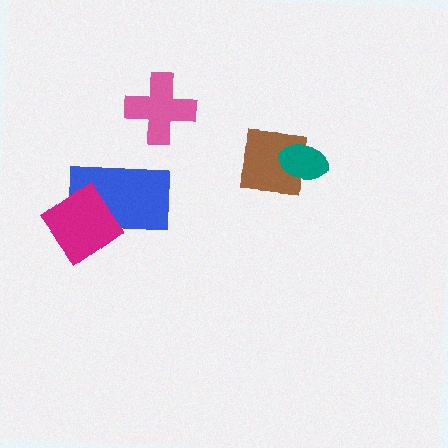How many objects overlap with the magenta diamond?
1 object overlaps with the magenta diamond.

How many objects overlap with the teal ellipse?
1 object overlaps with the teal ellipse.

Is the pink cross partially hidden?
No, no other shape covers it.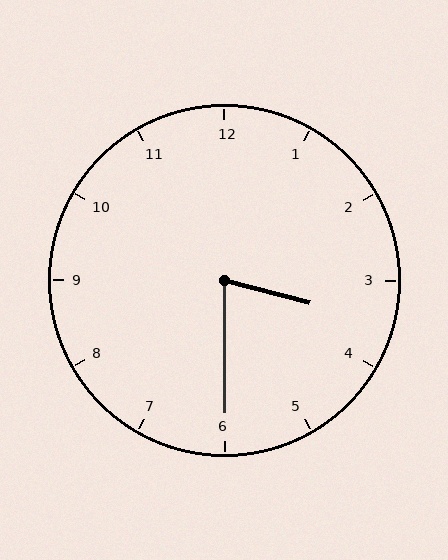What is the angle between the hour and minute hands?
Approximately 75 degrees.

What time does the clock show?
3:30.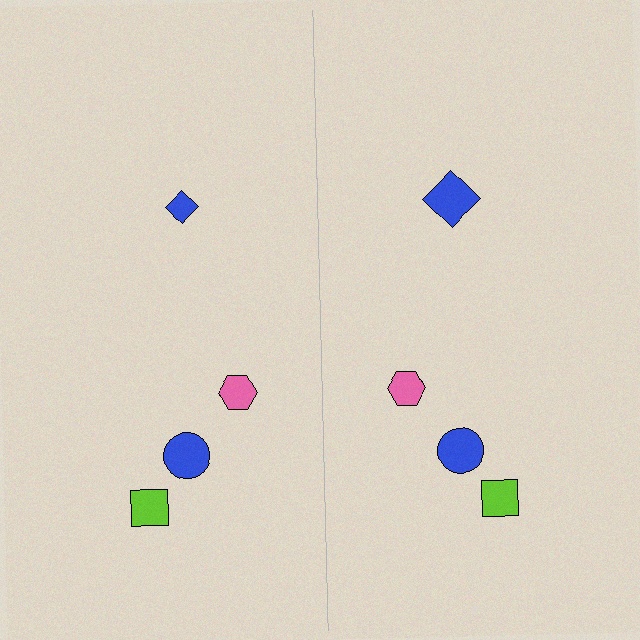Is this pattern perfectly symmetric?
No, the pattern is not perfectly symmetric. The blue diamond on the right side has a different size than its mirror counterpart.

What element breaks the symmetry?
The blue diamond on the right side has a different size than its mirror counterpart.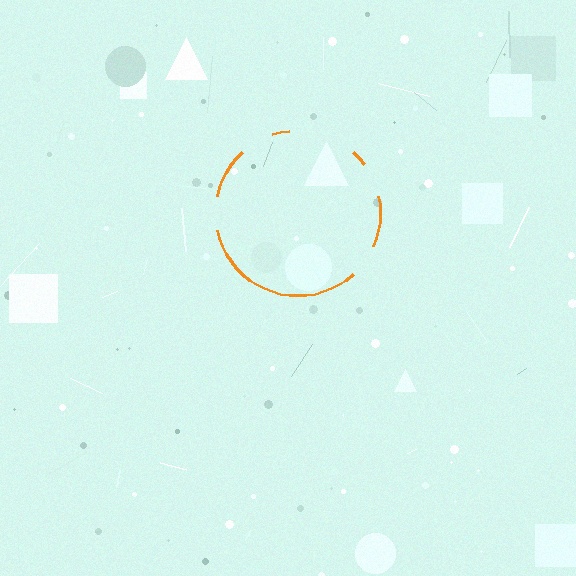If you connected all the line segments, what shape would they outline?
They would outline a circle.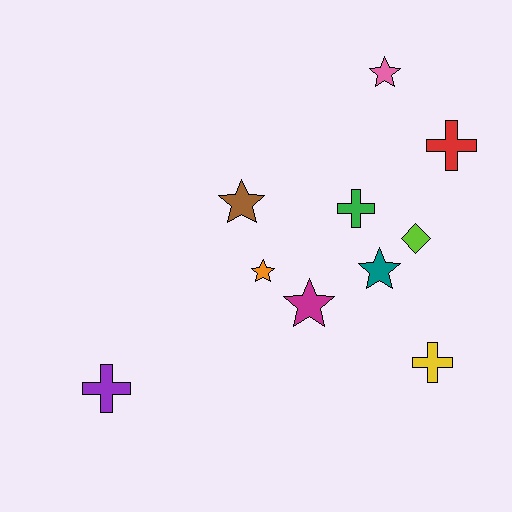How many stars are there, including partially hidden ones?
There are 5 stars.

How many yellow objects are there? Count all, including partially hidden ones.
There is 1 yellow object.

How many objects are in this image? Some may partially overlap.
There are 10 objects.